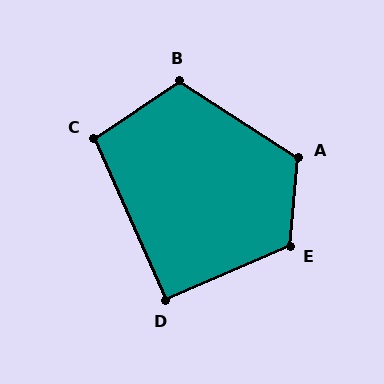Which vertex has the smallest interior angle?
D, at approximately 90 degrees.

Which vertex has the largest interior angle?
E, at approximately 119 degrees.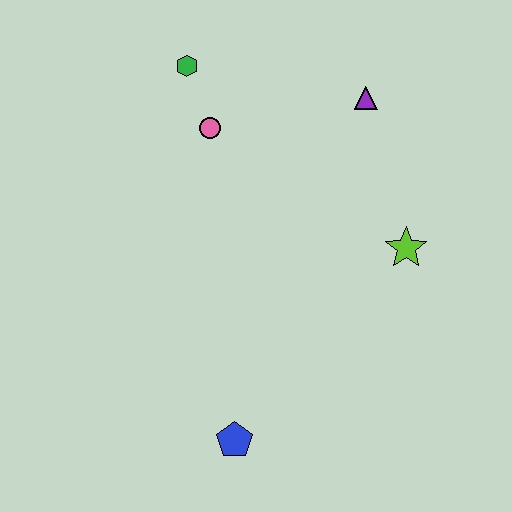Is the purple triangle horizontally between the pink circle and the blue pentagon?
No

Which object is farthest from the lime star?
The green hexagon is farthest from the lime star.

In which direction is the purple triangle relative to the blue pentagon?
The purple triangle is above the blue pentagon.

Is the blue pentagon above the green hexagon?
No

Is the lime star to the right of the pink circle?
Yes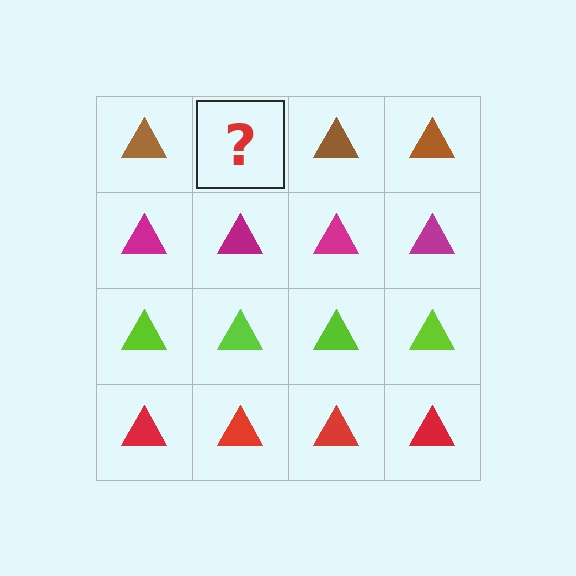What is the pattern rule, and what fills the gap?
The rule is that each row has a consistent color. The gap should be filled with a brown triangle.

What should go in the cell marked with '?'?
The missing cell should contain a brown triangle.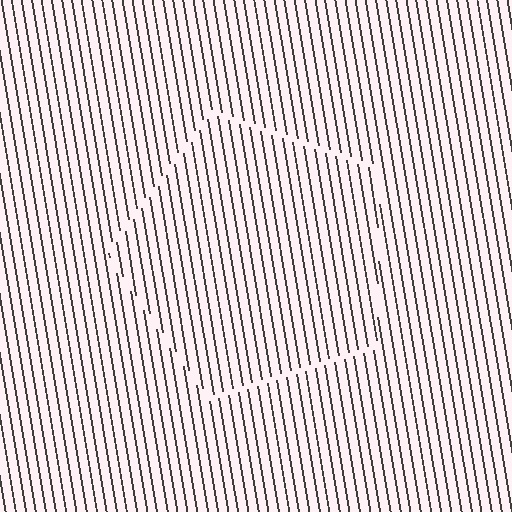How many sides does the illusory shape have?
5 sides — the line-ends trace a pentagon.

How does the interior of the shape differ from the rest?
The interior of the shape contains the same grating, shifted by half a period — the contour is defined by the phase discontinuity where line-ends from the inner and outer gratings abut.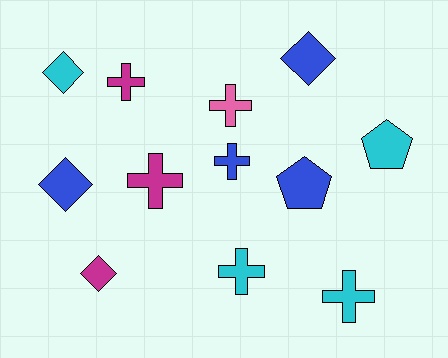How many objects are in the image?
There are 12 objects.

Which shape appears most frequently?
Cross, with 6 objects.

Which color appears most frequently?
Cyan, with 4 objects.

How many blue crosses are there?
There is 1 blue cross.